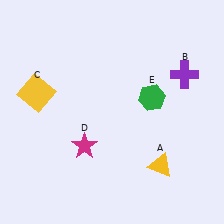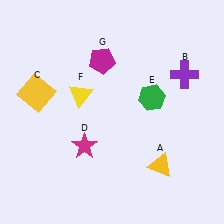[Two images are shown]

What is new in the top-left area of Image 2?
A yellow triangle (F) was added in the top-left area of Image 2.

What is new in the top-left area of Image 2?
A magenta pentagon (G) was added in the top-left area of Image 2.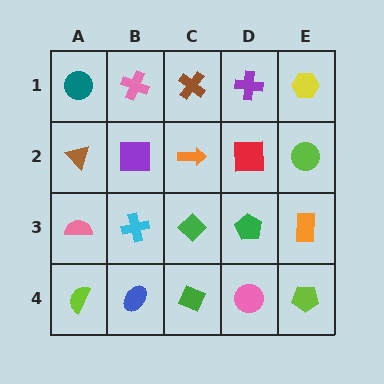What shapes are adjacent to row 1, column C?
An orange arrow (row 2, column C), a pink cross (row 1, column B), a purple cross (row 1, column D).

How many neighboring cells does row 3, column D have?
4.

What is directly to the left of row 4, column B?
A lime semicircle.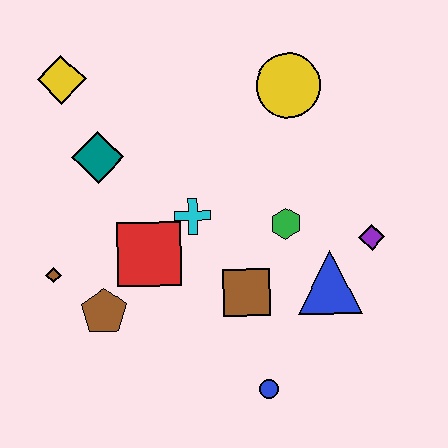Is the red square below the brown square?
No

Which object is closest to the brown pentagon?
The brown diamond is closest to the brown pentagon.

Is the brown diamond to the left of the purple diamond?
Yes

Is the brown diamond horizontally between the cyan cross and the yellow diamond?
No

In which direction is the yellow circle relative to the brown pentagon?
The yellow circle is above the brown pentagon.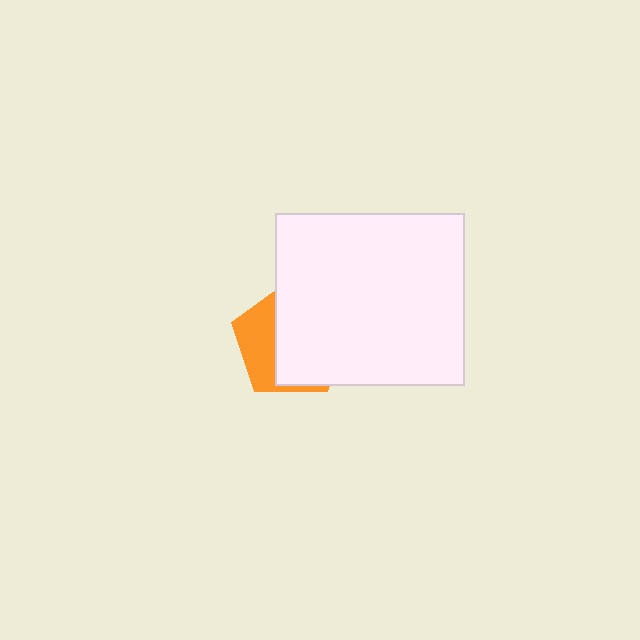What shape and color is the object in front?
The object in front is a white rectangle.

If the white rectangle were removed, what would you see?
You would see the complete orange pentagon.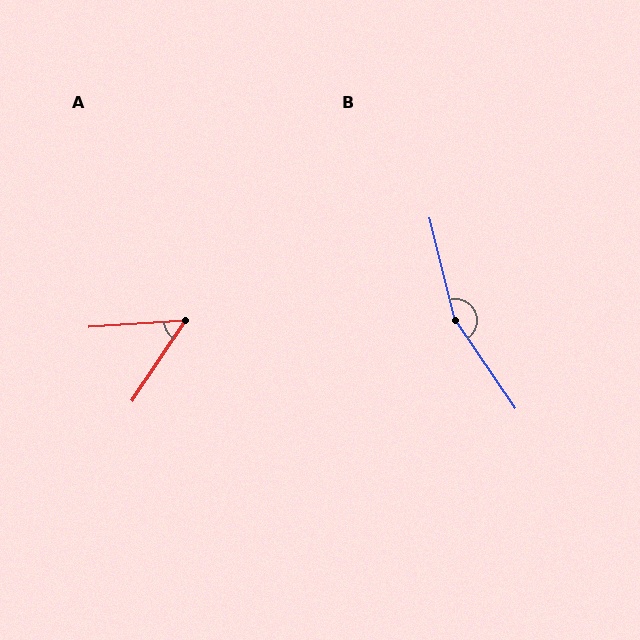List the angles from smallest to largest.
A (53°), B (160°).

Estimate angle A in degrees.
Approximately 53 degrees.